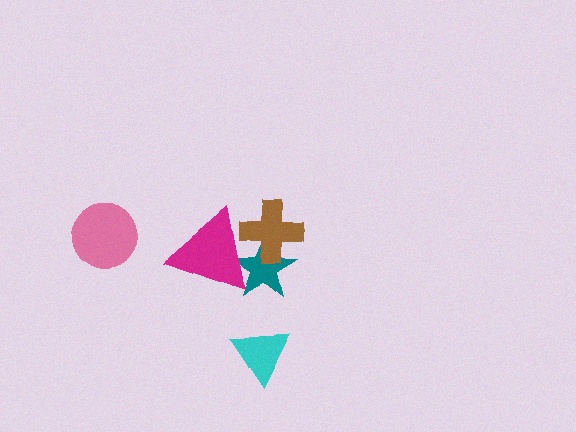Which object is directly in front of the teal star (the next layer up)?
The magenta triangle is directly in front of the teal star.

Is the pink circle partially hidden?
No, no other shape covers it.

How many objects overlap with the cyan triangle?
0 objects overlap with the cyan triangle.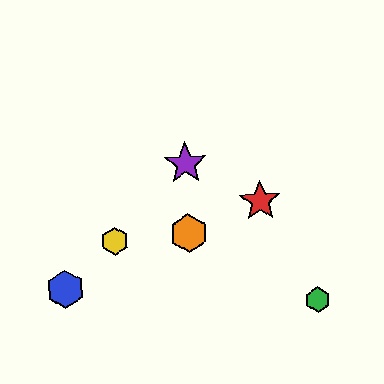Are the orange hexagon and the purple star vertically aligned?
Yes, both are at x≈189.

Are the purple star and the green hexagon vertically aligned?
No, the purple star is at x≈186 and the green hexagon is at x≈317.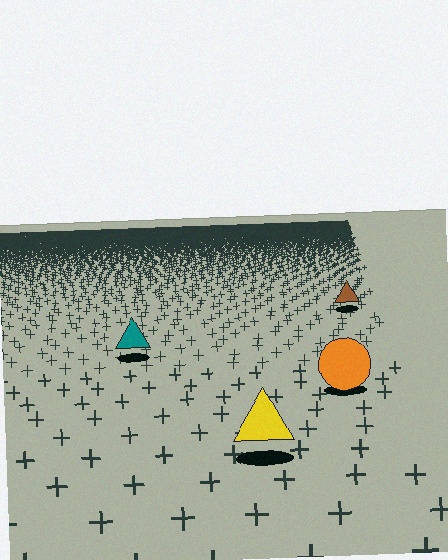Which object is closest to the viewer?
The yellow triangle is closest. The texture marks near it are larger and more spread out.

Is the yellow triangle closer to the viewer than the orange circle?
Yes. The yellow triangle is closer — you can tell from the texture gradient: the ground texture is coarser near it.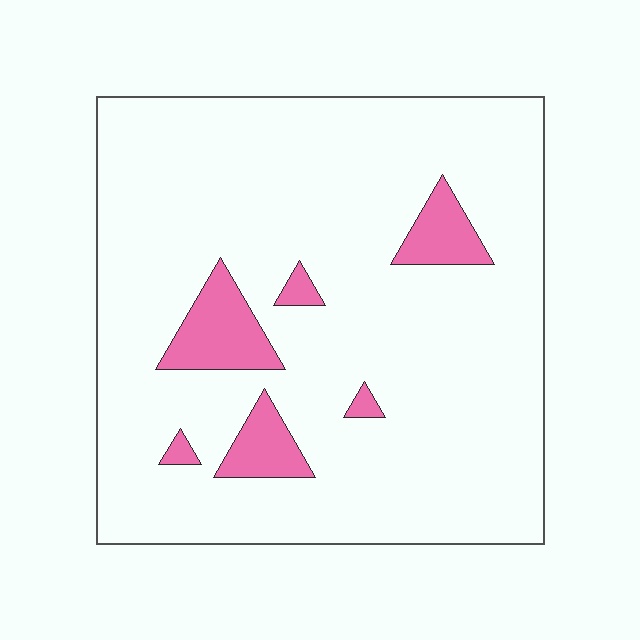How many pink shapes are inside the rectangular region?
6.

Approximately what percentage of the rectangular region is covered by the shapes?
Approximately 10%.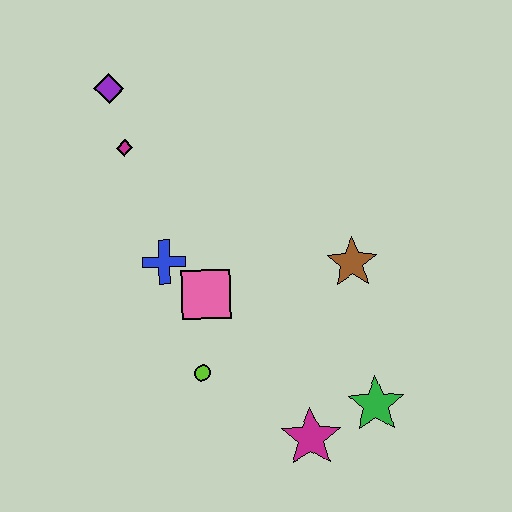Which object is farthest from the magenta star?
The purple diamond is farthest from the magenta star.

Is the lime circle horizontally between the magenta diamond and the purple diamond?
No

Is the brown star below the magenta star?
No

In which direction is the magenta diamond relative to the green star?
The magenta diamond is above the green star.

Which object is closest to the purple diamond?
The magenta diamond is closest to the purple diamond.